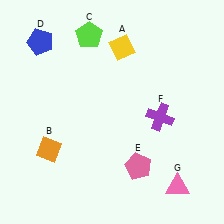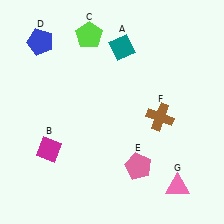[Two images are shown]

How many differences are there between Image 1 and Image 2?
There are 3 differences between the two images.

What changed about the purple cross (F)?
In Image 1, F is purple. In Image 2, it changed to brown.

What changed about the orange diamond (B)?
In Image 1, B is orange. In Image 2, it changed to magenta.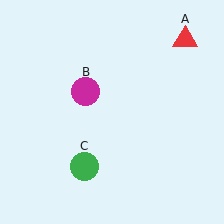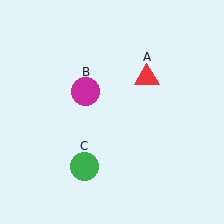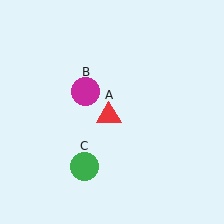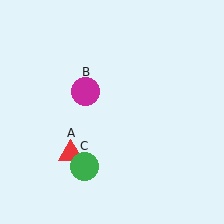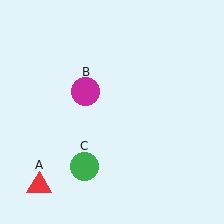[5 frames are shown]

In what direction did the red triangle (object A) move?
The red triangle (object A) moved down and to the left.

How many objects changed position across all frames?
1 object changed position: red triangle (object A).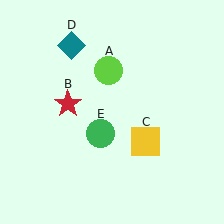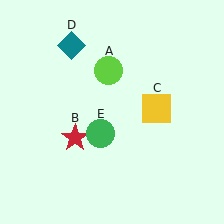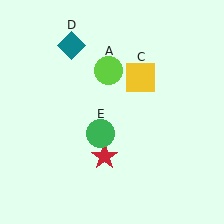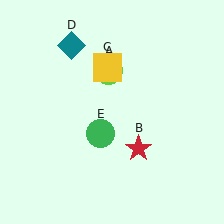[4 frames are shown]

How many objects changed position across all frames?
2 objects changed position: red star (object B), yellow square (object C).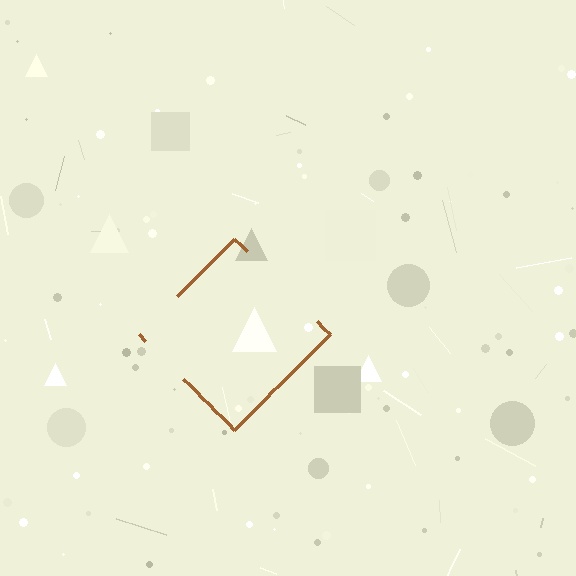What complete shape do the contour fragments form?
The contour fragments form a diamond.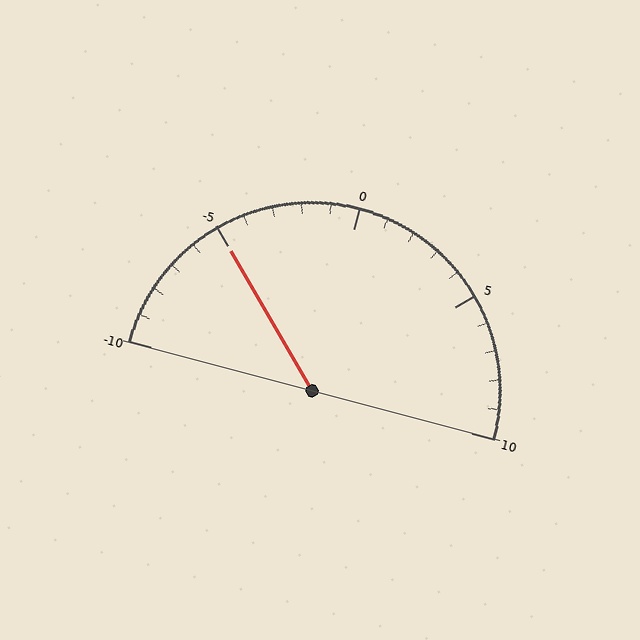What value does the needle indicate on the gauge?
The needle indicates approximately -5.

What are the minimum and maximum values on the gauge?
The gauge ranges from -10 to 10.